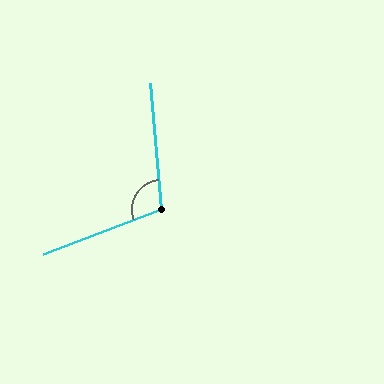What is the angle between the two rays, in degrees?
Approximately 106 degrees.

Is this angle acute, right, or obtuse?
It is obtuse.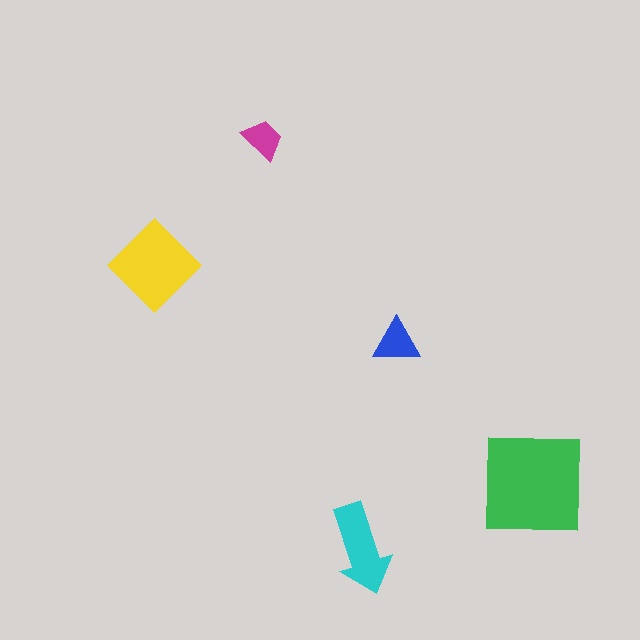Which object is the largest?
The green square.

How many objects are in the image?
There are 5 objects in the image.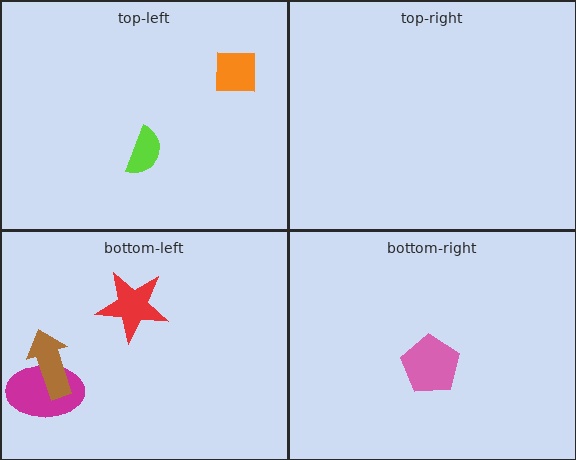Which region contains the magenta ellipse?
The bottom-left region.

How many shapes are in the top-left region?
2.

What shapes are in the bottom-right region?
The pink pentagon.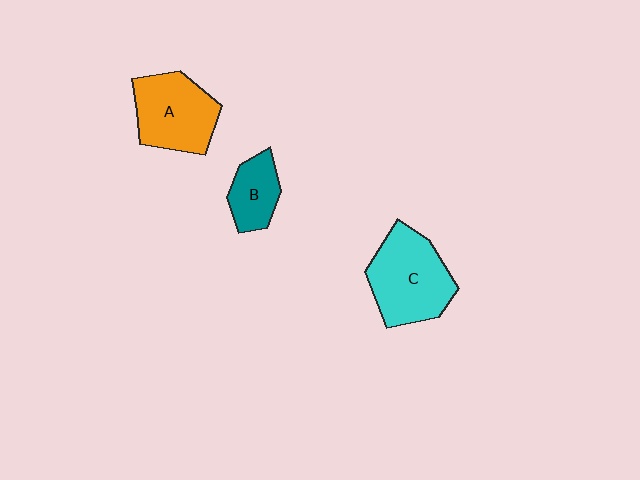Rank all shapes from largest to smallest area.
From largest to smallest: C (cyan), A (orange), B (teal).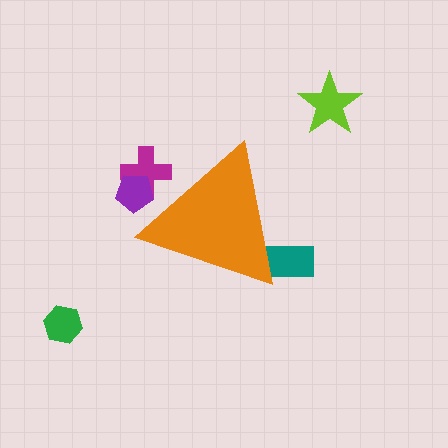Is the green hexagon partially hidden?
No, the green hexagon is fully visible.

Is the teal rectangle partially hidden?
Yes, the teal rectangle is partially hidden behind the orange triangle.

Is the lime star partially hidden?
No, the lime star is fully visible.